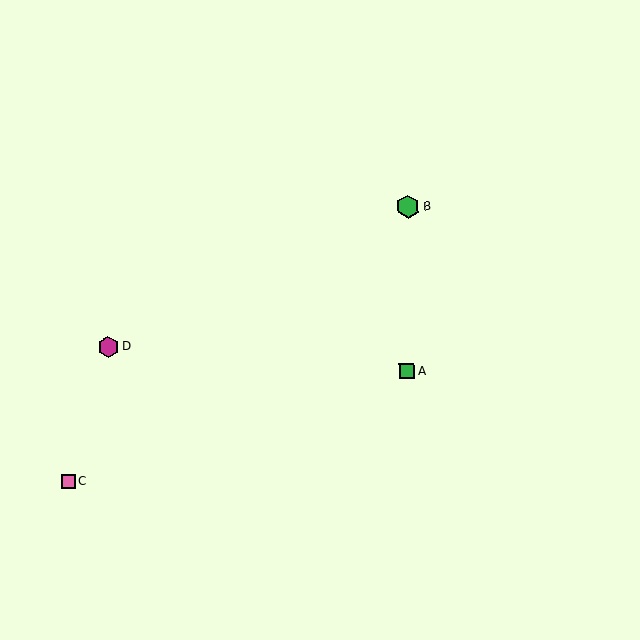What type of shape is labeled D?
Shape D is a magenta hexagon.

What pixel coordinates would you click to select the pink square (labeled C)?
Click at (68, 481) to select the pink square C.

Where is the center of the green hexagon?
The center of the green hexagon is at (408, 207).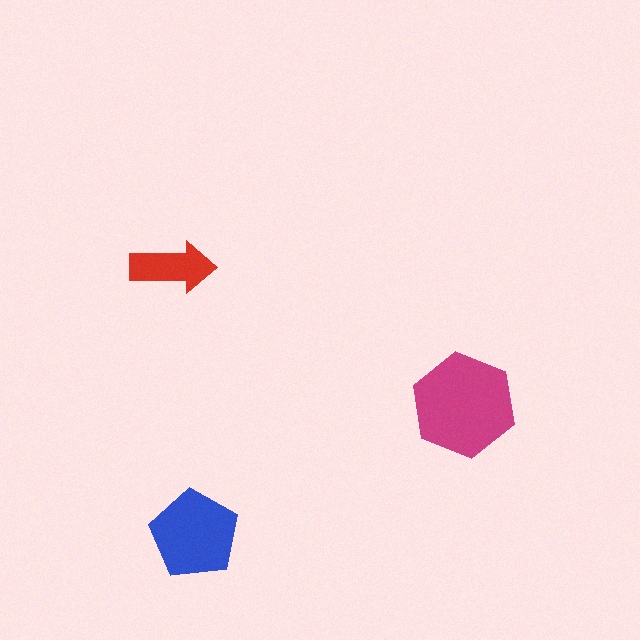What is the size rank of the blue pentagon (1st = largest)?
2nd.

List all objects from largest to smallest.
The magenta hexagon, the blue pentagon, the red arrow.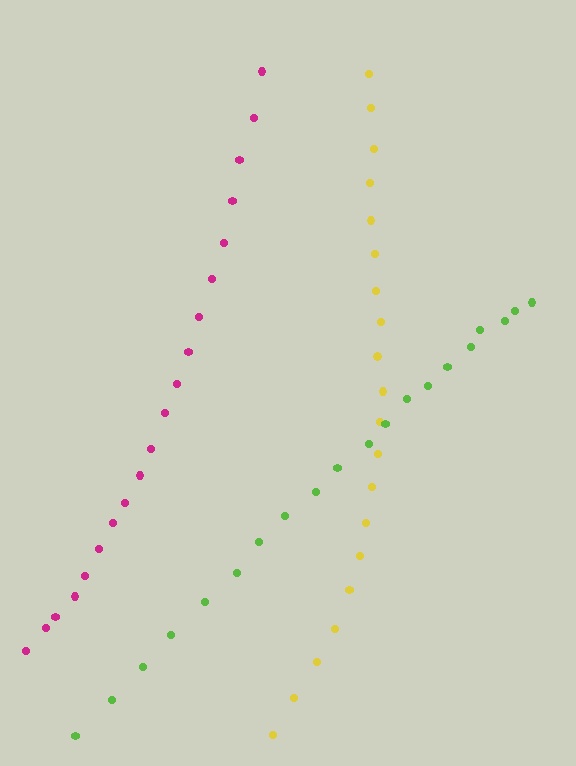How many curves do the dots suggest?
There are 3 distinct paths.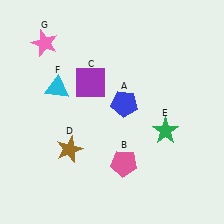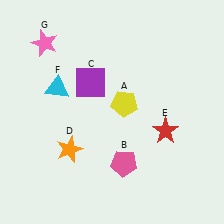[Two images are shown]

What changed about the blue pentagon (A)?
In Image 1, A is blue. In Image 2, it changed to yellow.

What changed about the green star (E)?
In Image 1, E is green. In Image 2, it changed to red.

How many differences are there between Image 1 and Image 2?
There are 3 differences between the two images.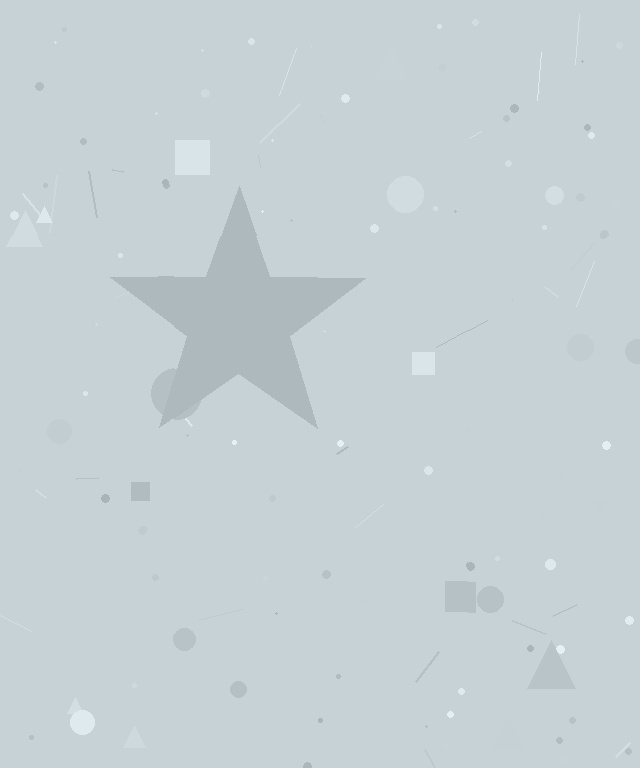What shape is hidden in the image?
A star is hidden in the image.